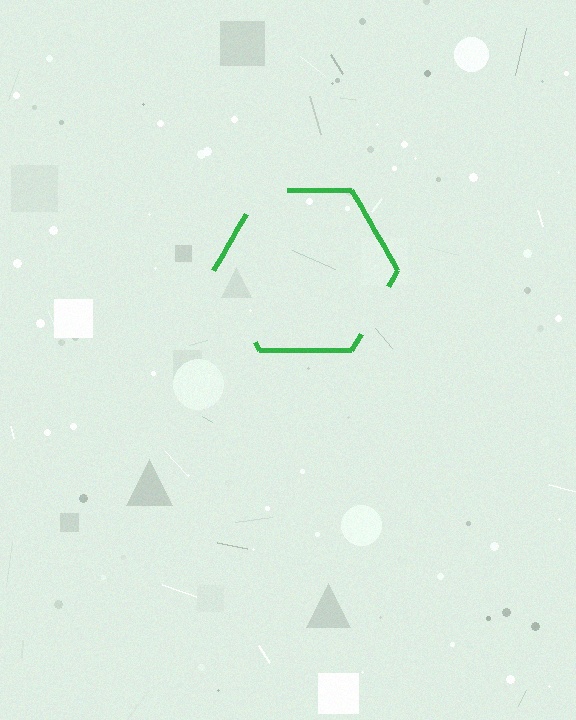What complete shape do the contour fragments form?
The contour fragments form a hexagon.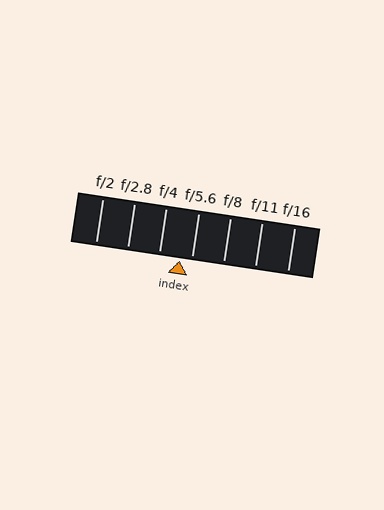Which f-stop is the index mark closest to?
The index mark is closest to f/5.6.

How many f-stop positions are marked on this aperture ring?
There are 7 f-stop positions marked.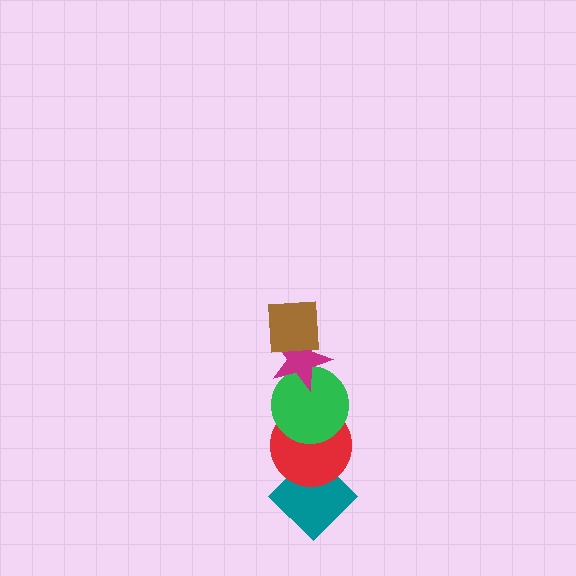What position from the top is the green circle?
The green circle is 3rd from the top.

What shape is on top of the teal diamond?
The red circle is on top of the teal diamond.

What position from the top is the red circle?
The red circle is 4th from the top.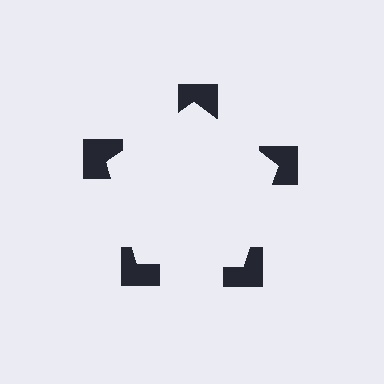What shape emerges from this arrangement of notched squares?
An illusory pentagon — its edges are inferred from the aligned wedge cuts in the notched squares, not physically drawn.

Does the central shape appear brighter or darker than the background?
It typically appears slightly brighter than the background, even though no actual brightness change is drawn.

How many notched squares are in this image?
There are 5 — one at each vertex of the illusory pentagon.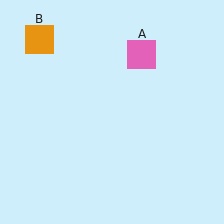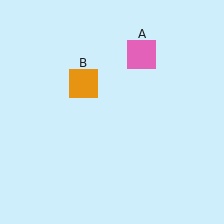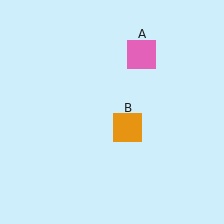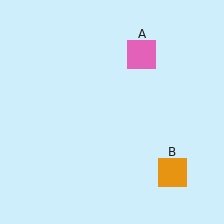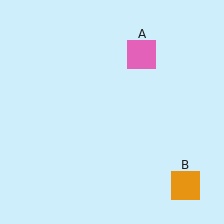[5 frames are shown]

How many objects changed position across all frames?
1 object changed position: orange square (object B).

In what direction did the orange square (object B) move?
The orange square (object B) moved down and to the right.